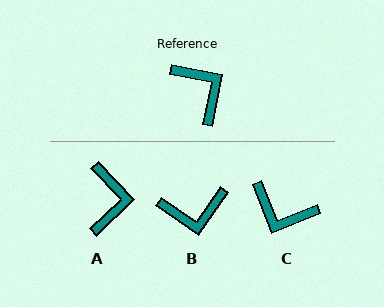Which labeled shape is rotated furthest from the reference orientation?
C, about 148 degrees away.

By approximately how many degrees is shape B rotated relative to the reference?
Approximately 114 degrees clockwise.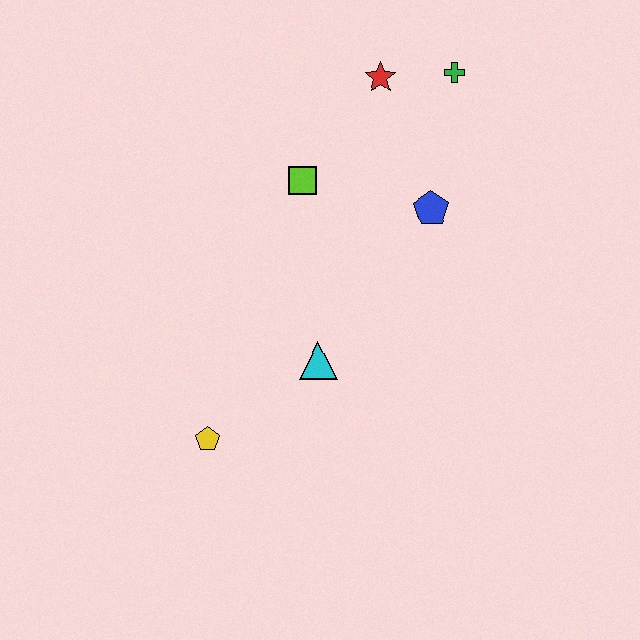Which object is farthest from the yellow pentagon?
The green cross is farthest from the yellow pentagon.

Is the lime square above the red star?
No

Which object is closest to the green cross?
The red star is closest to the green cross.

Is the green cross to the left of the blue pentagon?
No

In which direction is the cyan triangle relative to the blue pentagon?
The cyan triangle is below the blue pentagon.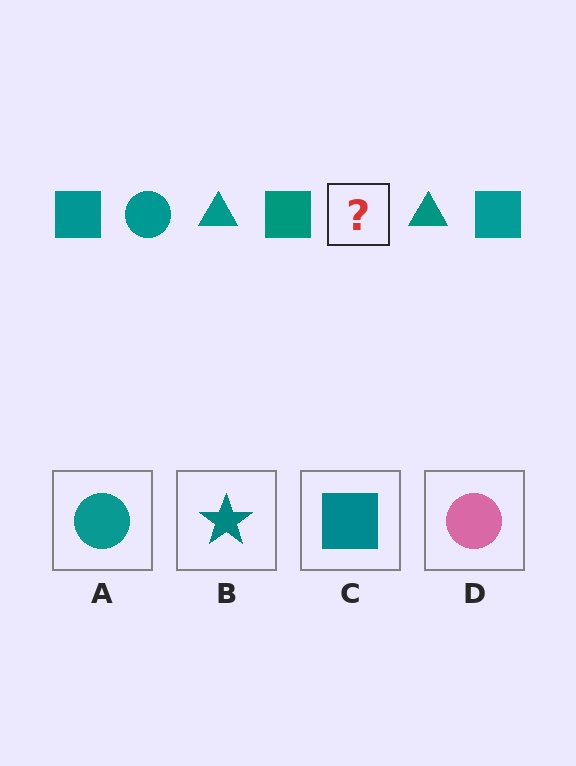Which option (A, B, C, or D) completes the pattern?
A.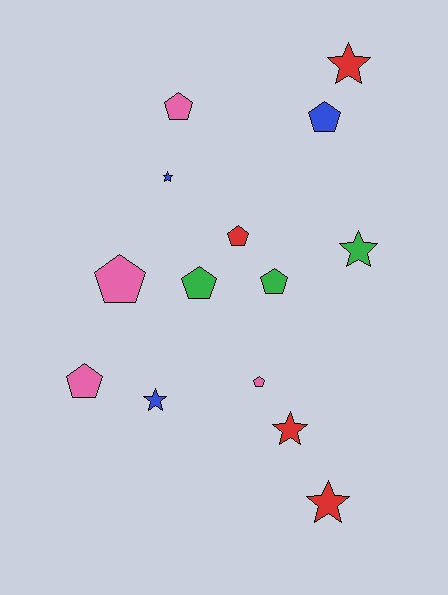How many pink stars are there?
There are no pink stars.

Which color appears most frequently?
Red, with 4 objects.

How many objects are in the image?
There are 14 objects.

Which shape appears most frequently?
Pentagon, with 8 objects.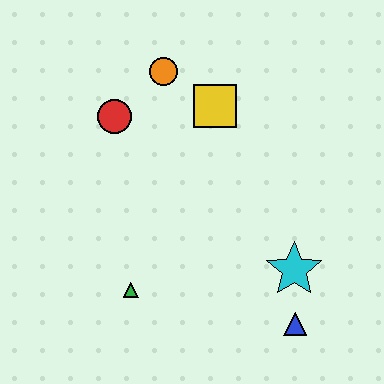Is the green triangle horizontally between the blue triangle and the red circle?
Yes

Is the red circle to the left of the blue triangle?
Yes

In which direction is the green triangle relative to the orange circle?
The green triangle is below the orange circle.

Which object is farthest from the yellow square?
The blue triangle is farthest from the yellow square.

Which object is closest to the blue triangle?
The cyan star is closest to the blue triangle.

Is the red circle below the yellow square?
Yes